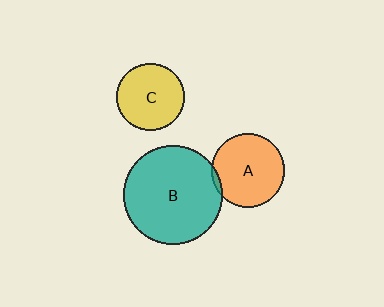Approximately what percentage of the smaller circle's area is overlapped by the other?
Approximately 5%.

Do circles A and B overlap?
Yes.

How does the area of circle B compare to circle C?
Approximately 2.2 times.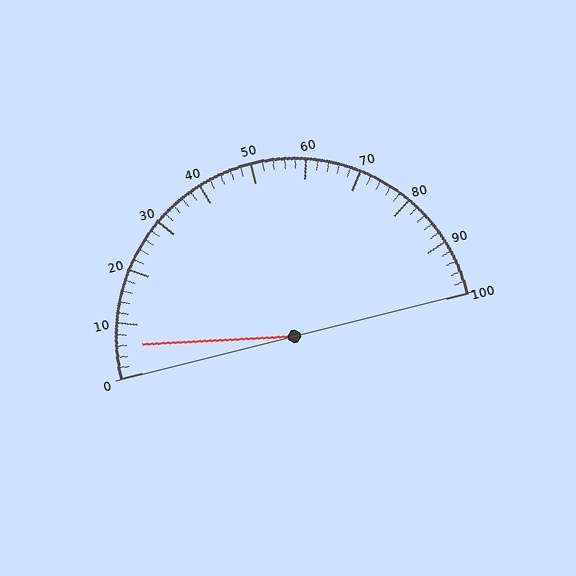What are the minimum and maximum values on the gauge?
The gauge ranges from 0 to 100.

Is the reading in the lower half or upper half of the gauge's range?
The reading is in the lower half of the range (0 to 100).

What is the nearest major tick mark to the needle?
The nearest major tick mark is 10.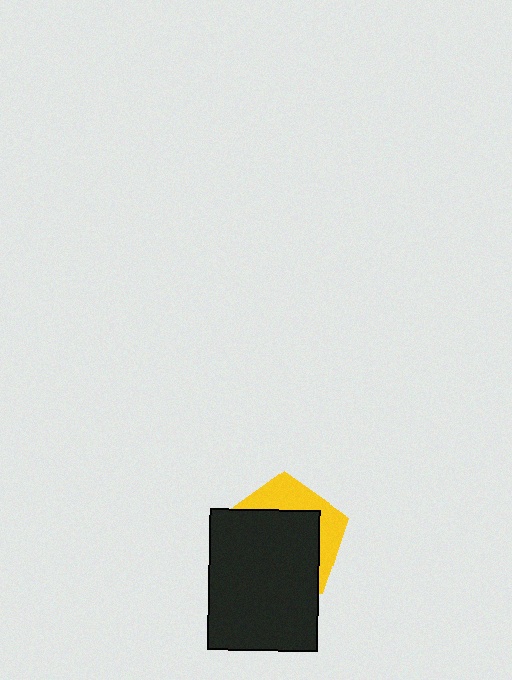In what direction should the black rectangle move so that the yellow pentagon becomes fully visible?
The black rectangle should move down. That is the shortest direction to clear the overlap and leave the yellow pentagon fully visible.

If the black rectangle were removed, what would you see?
You would see the complete yellow pentagon.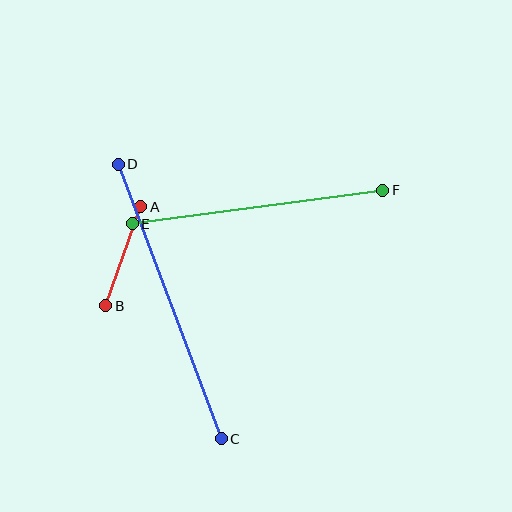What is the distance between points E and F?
The distance is approximately 253 pixels.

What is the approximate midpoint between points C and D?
The midpoint is at approximately (170, 302) pixels.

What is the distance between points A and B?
The distance is approximately 105 pixels.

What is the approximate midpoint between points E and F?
The midpoint is at approximately (257, 207) pixels.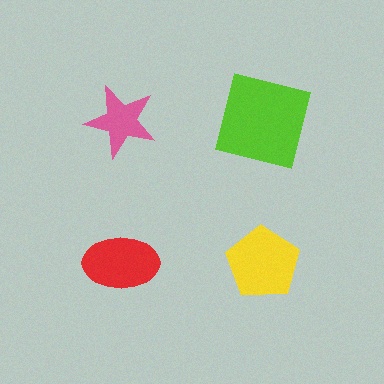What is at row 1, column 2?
A lime square.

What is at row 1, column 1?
A pink star.